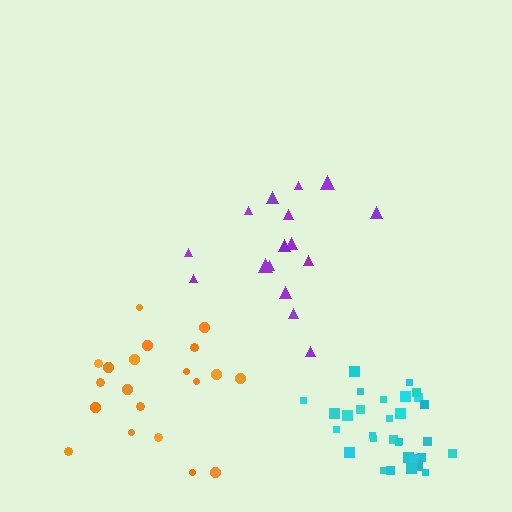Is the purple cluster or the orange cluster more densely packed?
Orange.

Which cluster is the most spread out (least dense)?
Purple.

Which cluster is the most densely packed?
Cyan.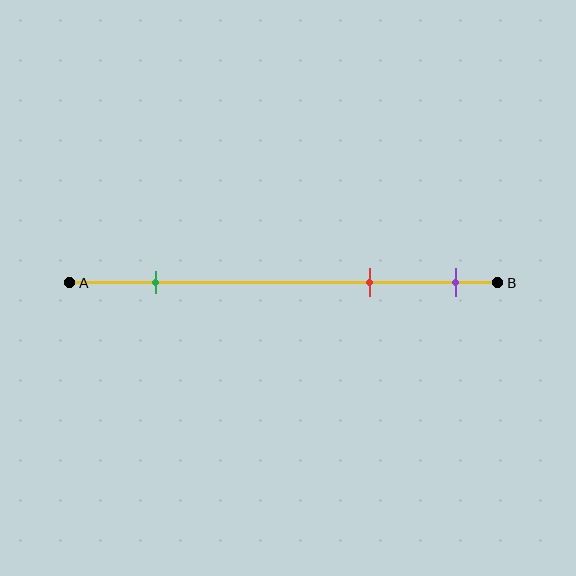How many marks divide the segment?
There are 3 marks dividing the segment.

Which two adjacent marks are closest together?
The red and purple marks are the closest adjacent pair.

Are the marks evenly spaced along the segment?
No, the marks are not evenly spaced.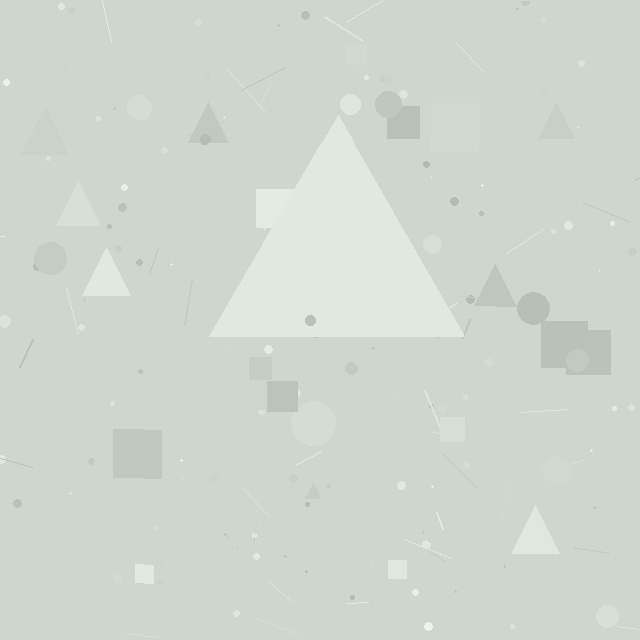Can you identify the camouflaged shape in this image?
The camouflaged shape is a triangle.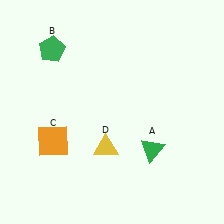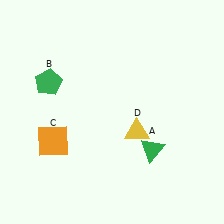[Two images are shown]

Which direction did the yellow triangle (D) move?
The yellow triangle (D) moved right.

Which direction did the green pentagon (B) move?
The green pentagon (B) moved down.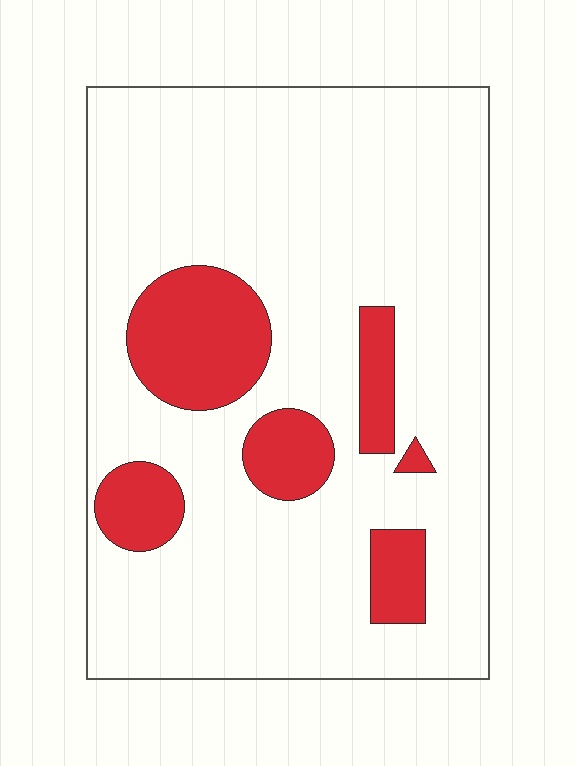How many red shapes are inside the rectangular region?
6.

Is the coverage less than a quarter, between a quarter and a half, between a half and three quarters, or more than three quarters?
Less than a quarter.